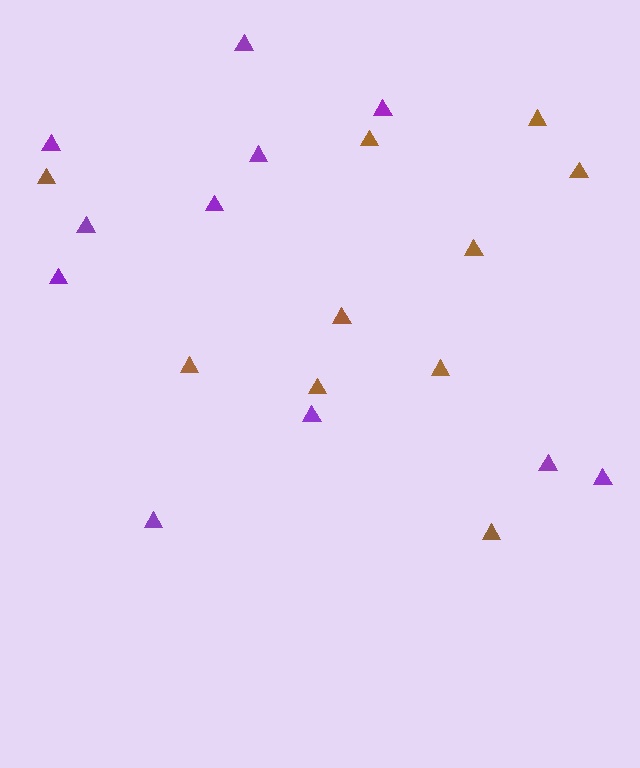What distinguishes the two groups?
There are 2 groups: one group of brown triangles (10) and one group of purple triangles (11).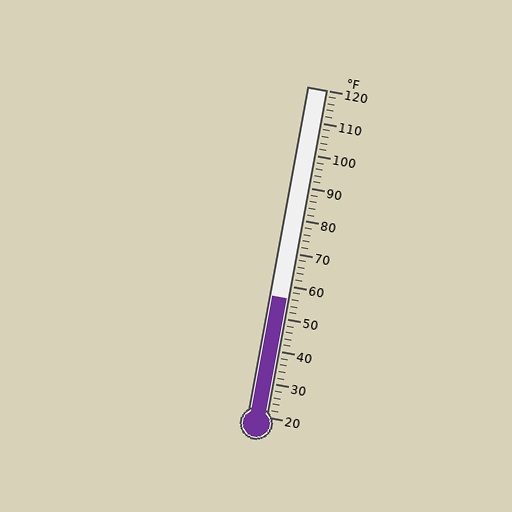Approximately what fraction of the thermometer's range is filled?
The thermometer is filled to approximately 35% of its range.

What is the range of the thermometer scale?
The thermometer scale ranges from 20°F to 120°F.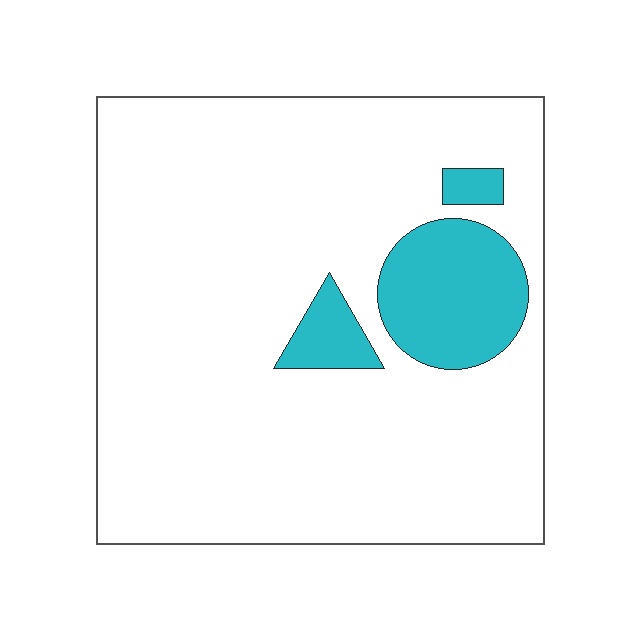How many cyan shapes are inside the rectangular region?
3.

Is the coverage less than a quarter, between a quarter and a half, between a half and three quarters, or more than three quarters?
Less than a quarter.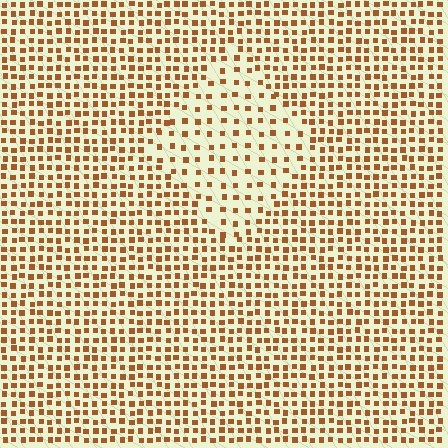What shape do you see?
I see a diamond.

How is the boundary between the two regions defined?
The boundary is defined by a change in element density (approximately 2.0x ratio). All elements are the same color, size, and shape.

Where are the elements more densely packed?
The elements are more densely packed outside the diamond boundary.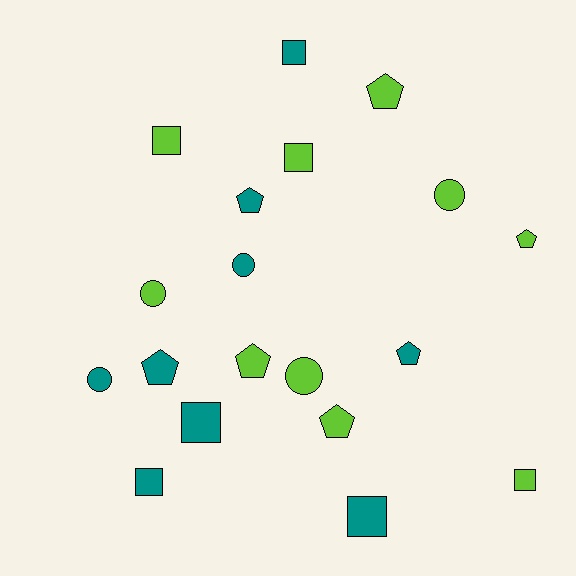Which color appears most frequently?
Lime, with 10 objects.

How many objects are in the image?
There are 19 objects.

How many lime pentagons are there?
There are 4 lime pentagons.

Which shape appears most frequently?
Pentagon, with 7 objects.